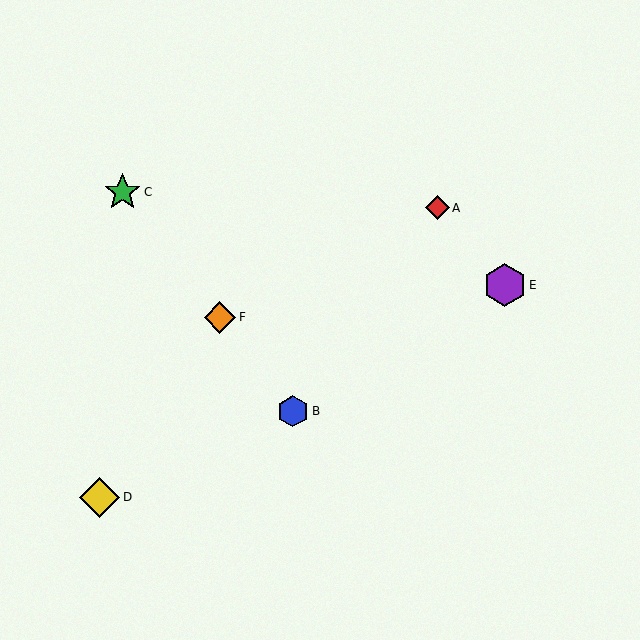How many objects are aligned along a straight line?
3 objects (B, C, F) are aligned along a straight line.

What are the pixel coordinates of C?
Object C is at (123, 192).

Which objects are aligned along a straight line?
Objects B, C, F are aligned along a straight line.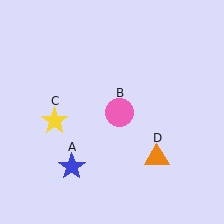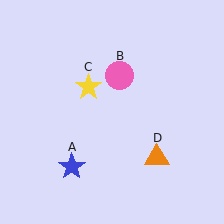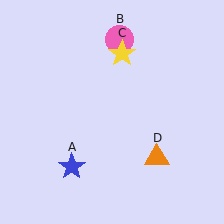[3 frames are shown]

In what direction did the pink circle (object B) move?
The pink circle (object B) moved up.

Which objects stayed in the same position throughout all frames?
Blue star (object A) and orange triangle (object D) remained stationary.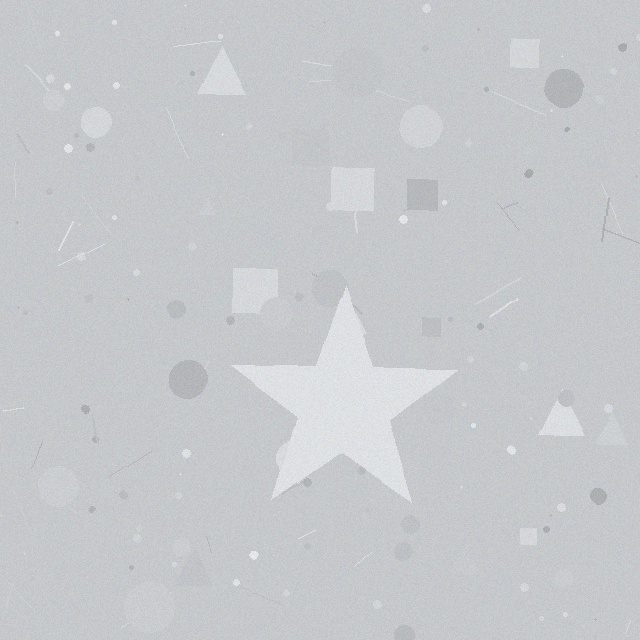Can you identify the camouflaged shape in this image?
The camouflaged shape is a star.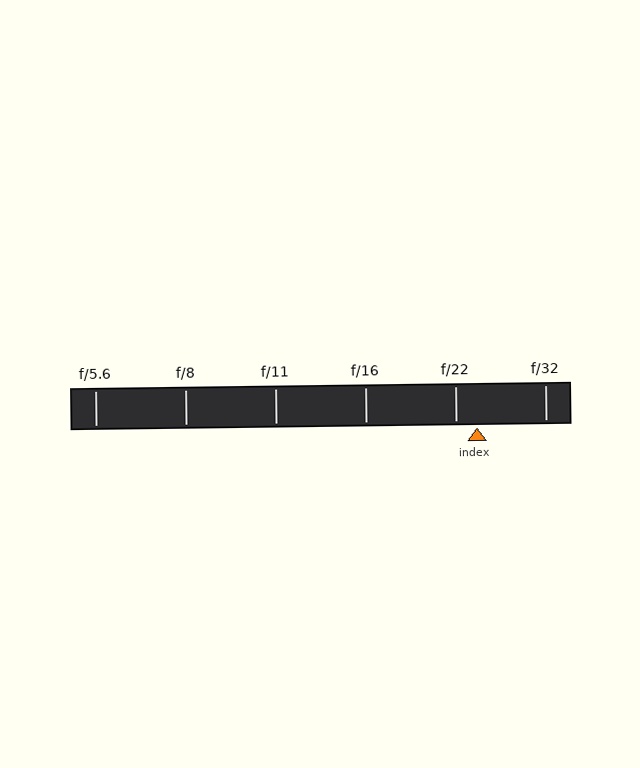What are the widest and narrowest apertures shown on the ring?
The widest aperture shown is f/5.6 and the narrowest is f/32.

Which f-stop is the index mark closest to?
The index mark is closest to f/22.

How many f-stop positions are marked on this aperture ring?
There are 6 f-stop positions marked.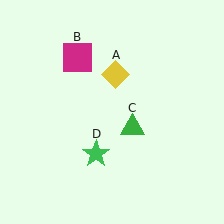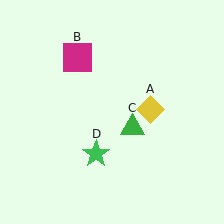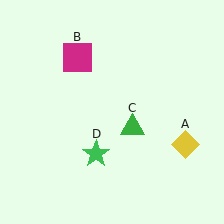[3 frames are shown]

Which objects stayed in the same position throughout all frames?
Magenta square (object B) and green triangle (object C) and green star (object D) remained stationary.